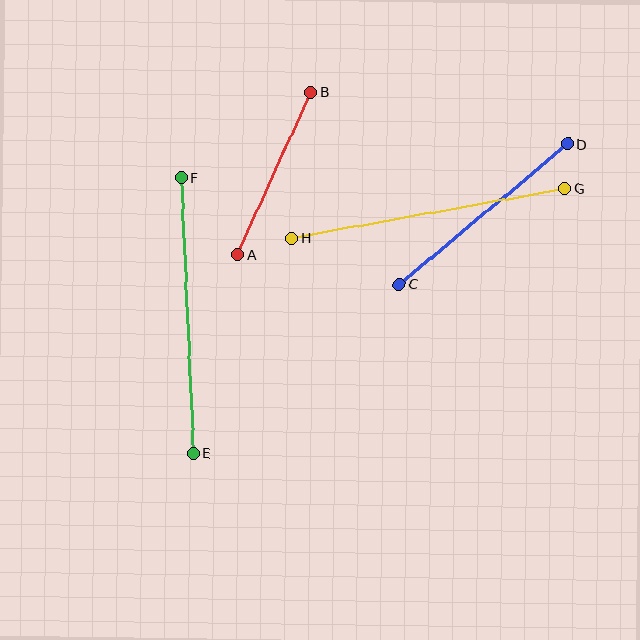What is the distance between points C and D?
The distance is approximately 219 pixels.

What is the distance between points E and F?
The distance is approximately 276 pixels.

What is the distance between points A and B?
The distance is approximately 178 pixels.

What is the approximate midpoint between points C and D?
The midpoint is at approximately (483, 214) pixels.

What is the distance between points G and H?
The distance is approximately 277 pixels.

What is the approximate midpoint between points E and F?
The midpoint is at approximately (187, 316) pixels.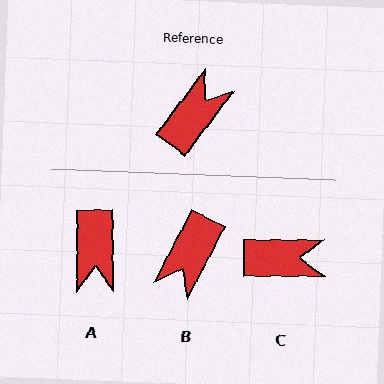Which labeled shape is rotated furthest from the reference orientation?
B, about 170 degrees away.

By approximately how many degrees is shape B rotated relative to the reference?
Approximately 170 degrees clockwise.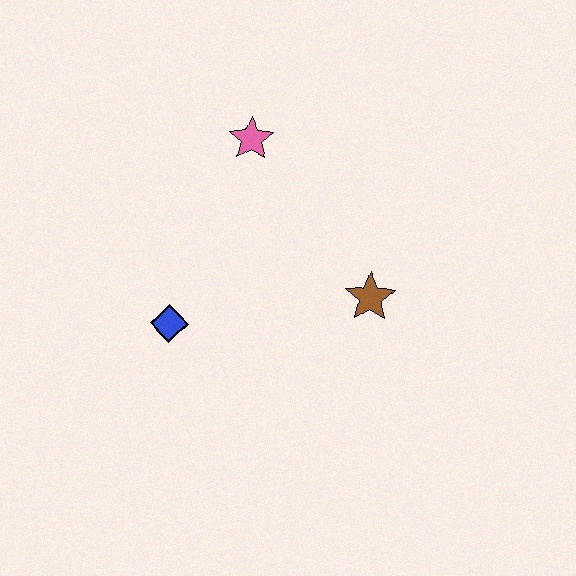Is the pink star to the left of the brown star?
Yes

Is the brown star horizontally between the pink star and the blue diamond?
No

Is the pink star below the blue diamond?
No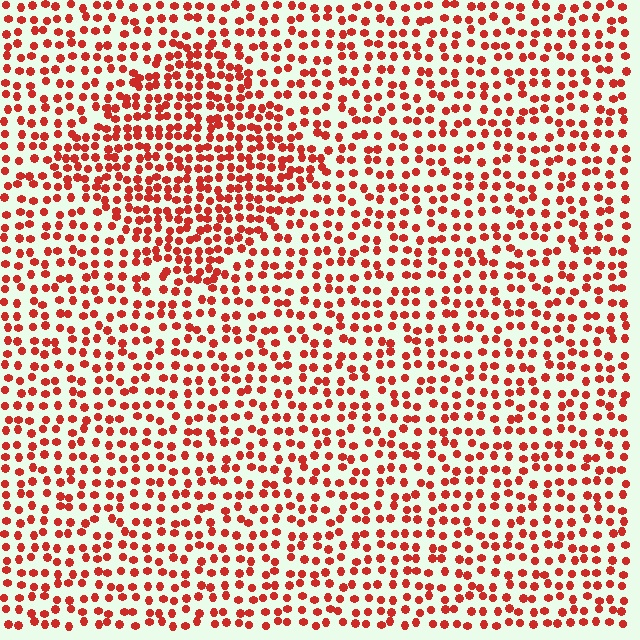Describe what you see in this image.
The image contains small red elements arranged at two different densities. A diamond-shaped region is visible where the elements are more densely packed than the surrounding area.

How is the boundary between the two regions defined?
The boundary is defined by a change in element density (approximately 1.6x ratio). All elements are the same color, size, and shape.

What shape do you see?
I see a diamond.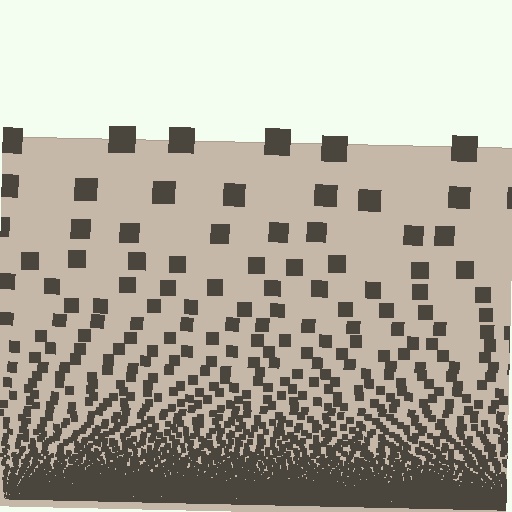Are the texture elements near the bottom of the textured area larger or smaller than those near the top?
Smaller. The gradient is inverted — elements near the bottom are smaller and denser.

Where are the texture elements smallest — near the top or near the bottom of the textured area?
Near the bottom.